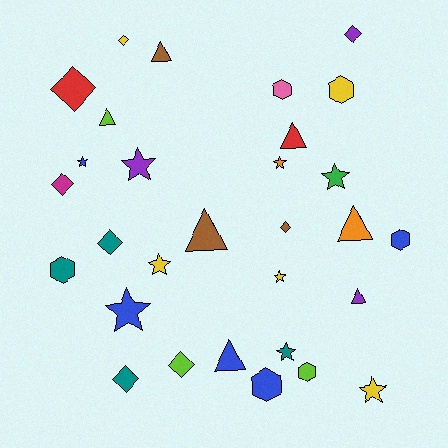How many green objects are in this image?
There is 1 green object.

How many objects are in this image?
There are 30 objects.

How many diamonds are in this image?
There are 8 diamonds.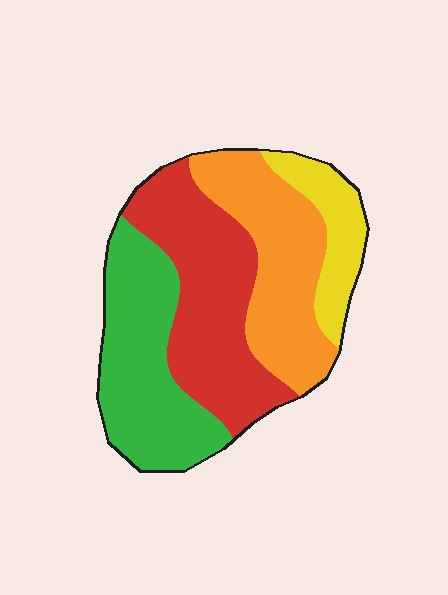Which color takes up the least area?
Yellow, at roughly 10%.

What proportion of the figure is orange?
Orange covers around 25% of the figure.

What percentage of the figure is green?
Green covers around 30% of the figure.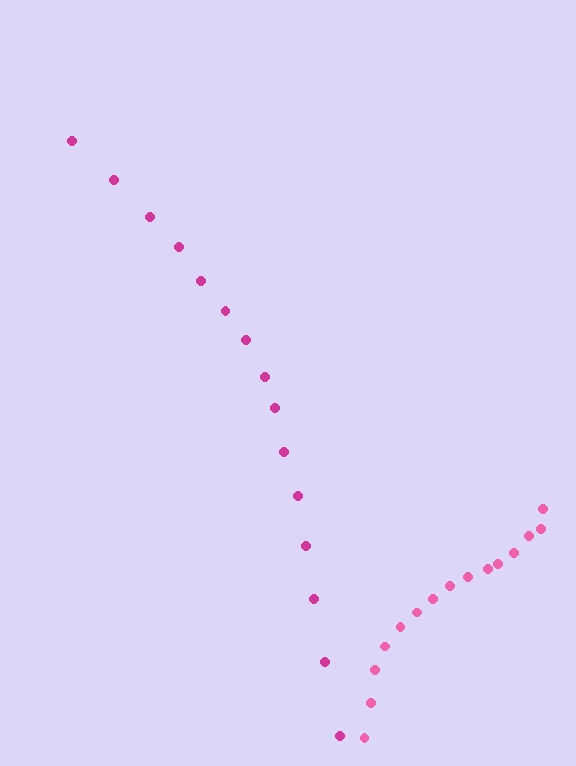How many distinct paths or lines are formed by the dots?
There are 2 distinct paths.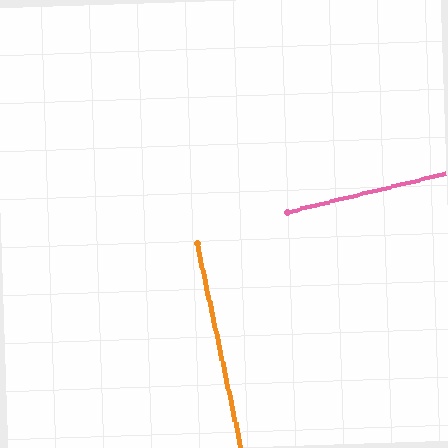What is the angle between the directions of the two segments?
Approximately 88 degrees.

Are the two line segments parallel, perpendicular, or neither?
Perpendicular — they meet at approximately 88°.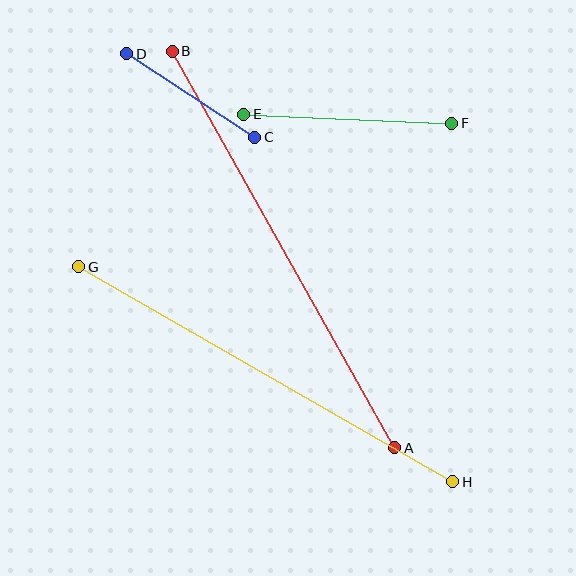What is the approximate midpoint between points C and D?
The midpoint is at approximately (191, 96) pixels.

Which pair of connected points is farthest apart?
Points A and B are farthest apart.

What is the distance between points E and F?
The distance is approximately 208 pixels.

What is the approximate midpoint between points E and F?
The midpoint is at approximately (348, 119) pixels.